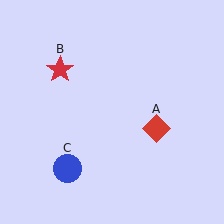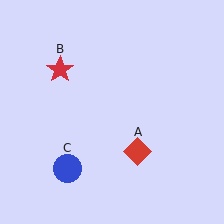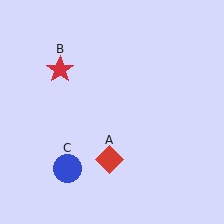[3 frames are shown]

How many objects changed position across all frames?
1 object changed position: red diamond (object A).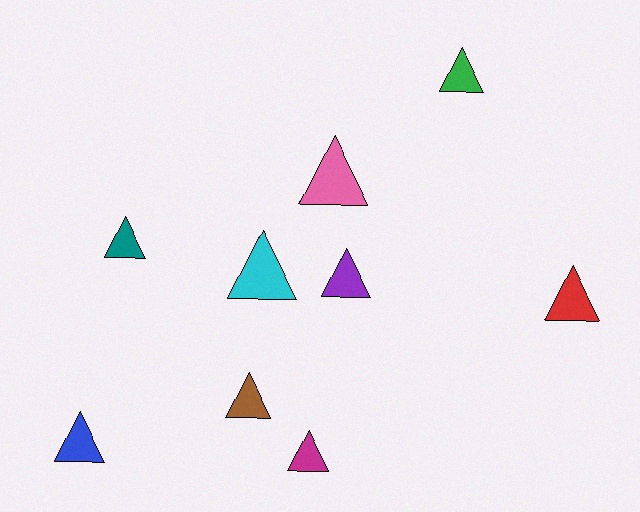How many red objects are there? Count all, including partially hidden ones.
There is 1 red object.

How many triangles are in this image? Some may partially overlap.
There are 9 triangles.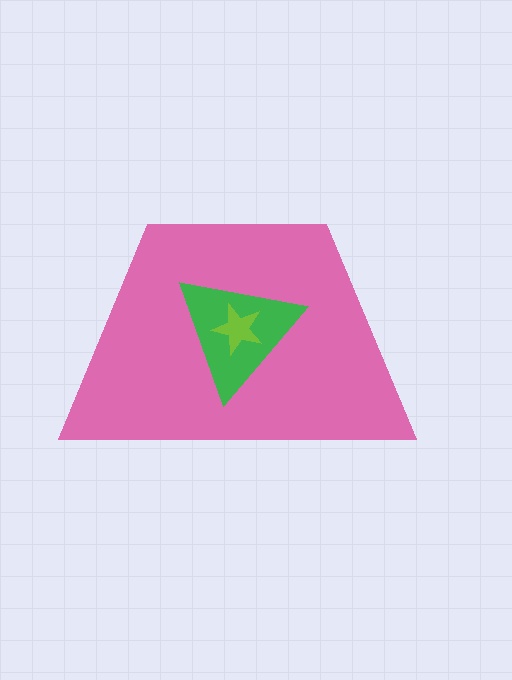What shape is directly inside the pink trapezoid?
The green triangle.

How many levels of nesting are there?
3.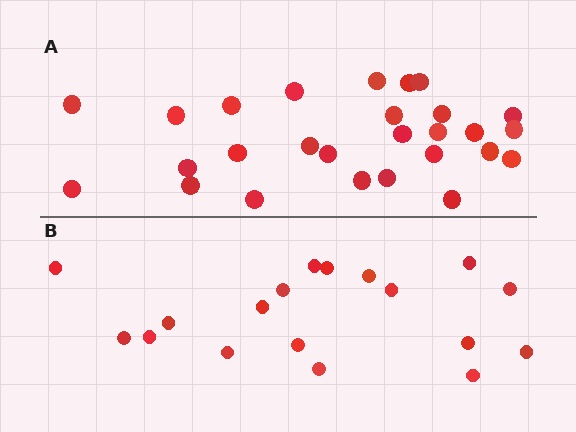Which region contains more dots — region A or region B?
Region A (the top region) has more dots.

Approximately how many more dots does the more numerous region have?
Region A has roughly 8 or so more dots than region B.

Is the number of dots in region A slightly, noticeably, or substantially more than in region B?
Region A has substantially more. The ratio is roughly 1.5 to 1.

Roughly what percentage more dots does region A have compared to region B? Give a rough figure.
About 50% more.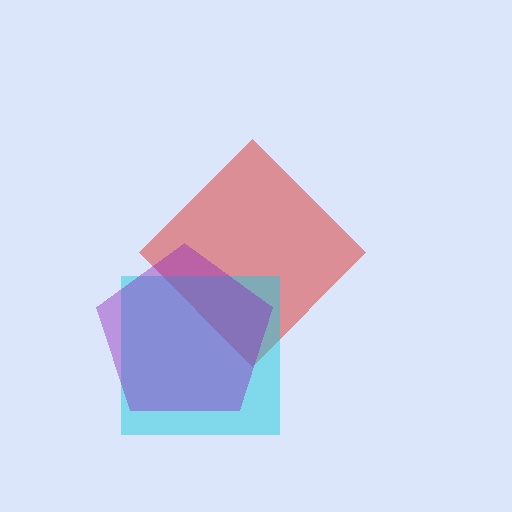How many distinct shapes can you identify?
There are 3 distinct shapes: a red diamond, a cyan square, a purple pentagon.